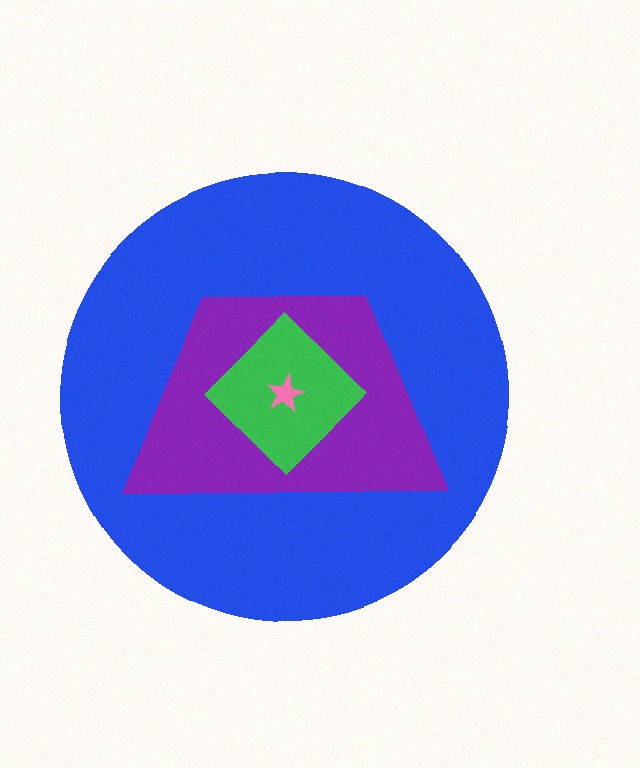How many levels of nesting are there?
4.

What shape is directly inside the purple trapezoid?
The green diamond.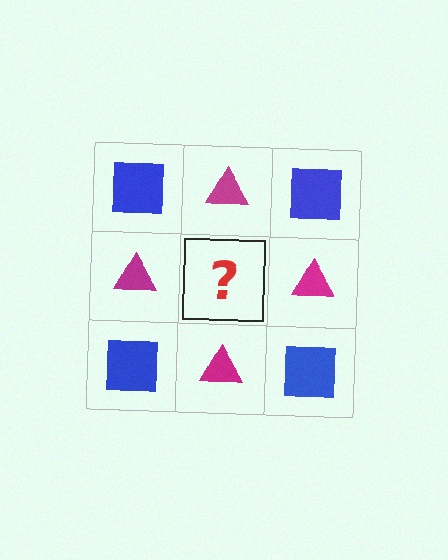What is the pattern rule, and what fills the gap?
The rule is that it alternates blue square and magenta triangle in a checkerboard pattern. The gap should be filled with a blue square.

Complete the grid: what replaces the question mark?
The question mark should be replaced with a blue square.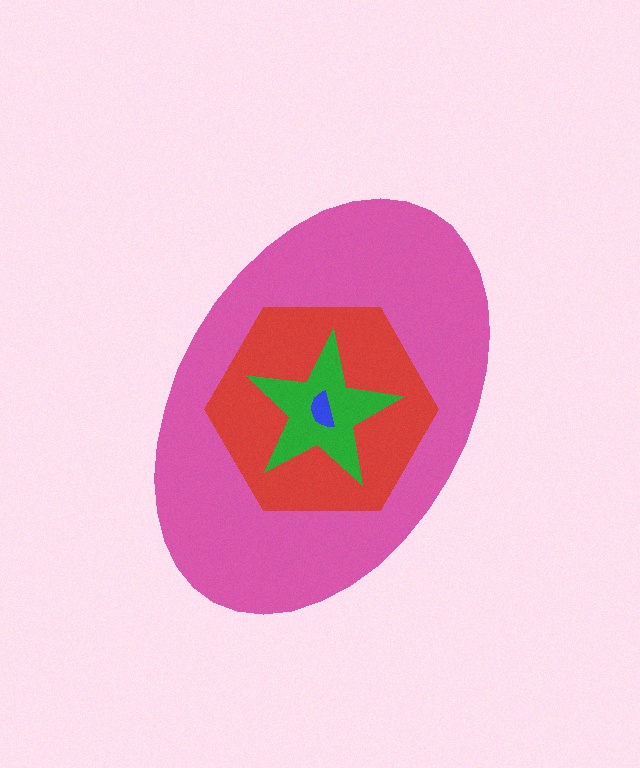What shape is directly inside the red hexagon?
The green star.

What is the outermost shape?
The pink ellipse.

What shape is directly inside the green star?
The blue semicircle.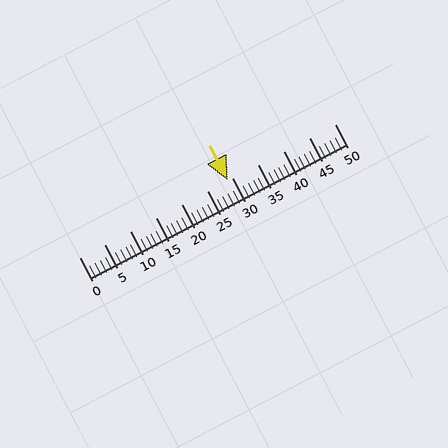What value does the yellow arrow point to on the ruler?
The yellow arrow points to approximately 29.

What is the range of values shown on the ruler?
The ruler shows values from 0 to 50.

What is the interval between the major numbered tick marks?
The major tick marks are spaced 5 units apart.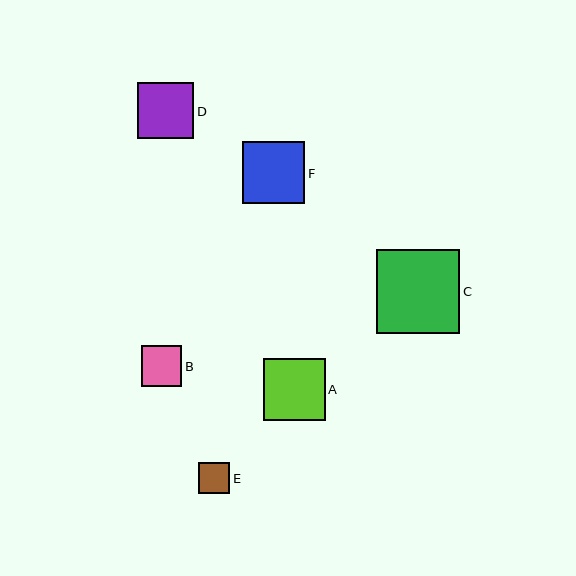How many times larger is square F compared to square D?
Square F is approximately 1.1 times the size of square D.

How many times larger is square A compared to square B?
Square A is approximately 1.5 times the size of square B.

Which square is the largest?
Square C is the largest with a size of approximately 83 pixels.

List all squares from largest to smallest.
From largest to smallest: C, F, A, D, B, E.